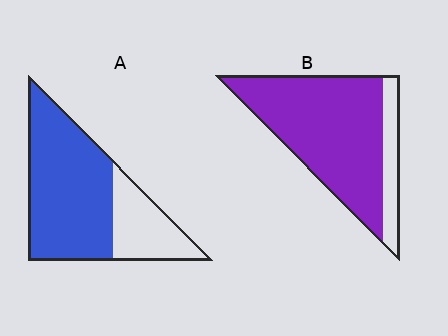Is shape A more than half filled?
Yes.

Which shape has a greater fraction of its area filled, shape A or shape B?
Shape B.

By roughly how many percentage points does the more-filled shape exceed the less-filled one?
By roughly 10 percentage points (B over A).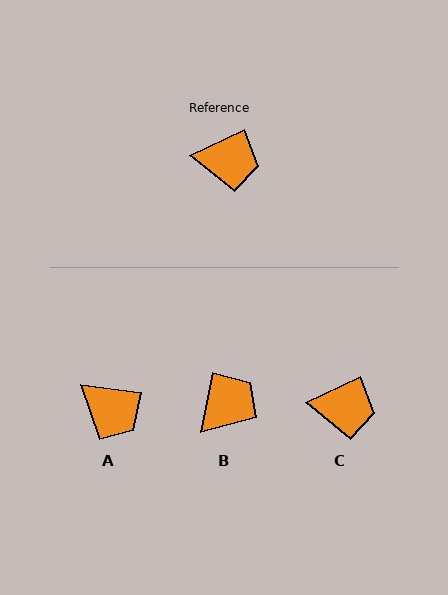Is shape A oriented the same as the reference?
No, it is off by about 32 degrees.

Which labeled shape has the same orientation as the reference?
C.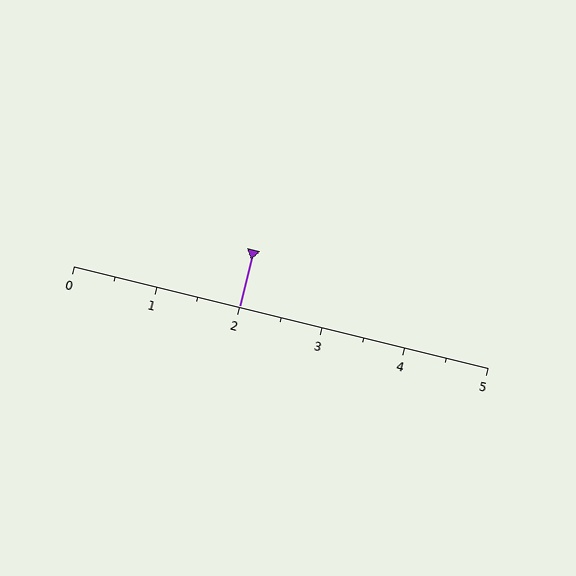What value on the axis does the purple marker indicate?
The marker indicates approximately 2.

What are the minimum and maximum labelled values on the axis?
The axis runs from 0 to 5.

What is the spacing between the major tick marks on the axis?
The major ticks are spaced 1 apart.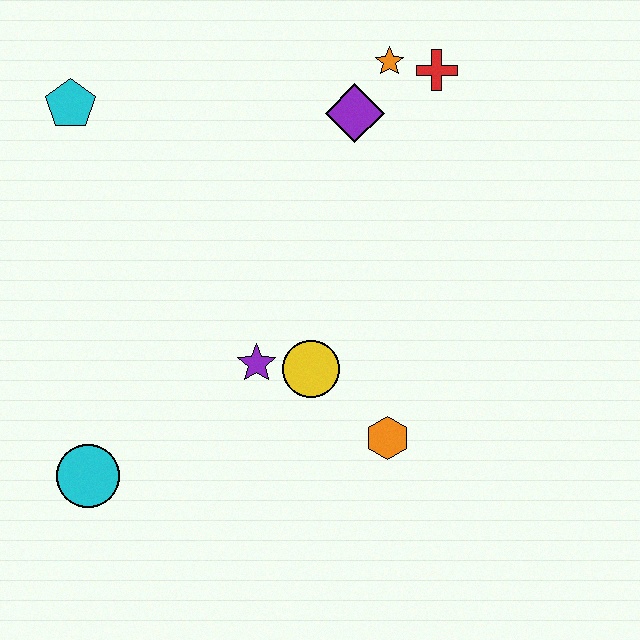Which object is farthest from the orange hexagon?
The cyan pentagon is farthest from the orange hexagon.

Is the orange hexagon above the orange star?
No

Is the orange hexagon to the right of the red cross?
No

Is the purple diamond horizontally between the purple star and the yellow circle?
No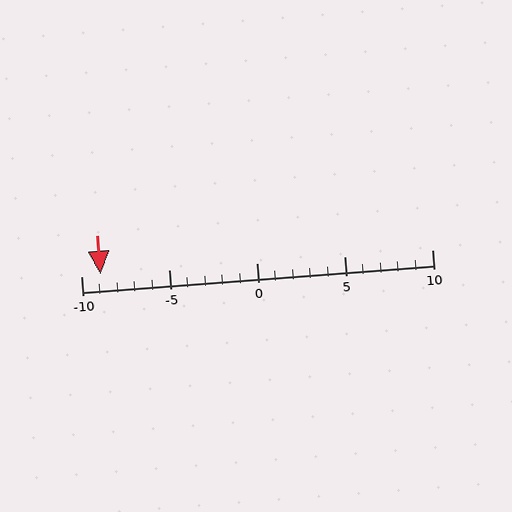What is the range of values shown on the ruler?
The ruler shows values from -10 to 10.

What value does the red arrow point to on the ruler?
The red arrow points to approximately -9.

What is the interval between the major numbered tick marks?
The major tick marks are spaced 5 units apart.